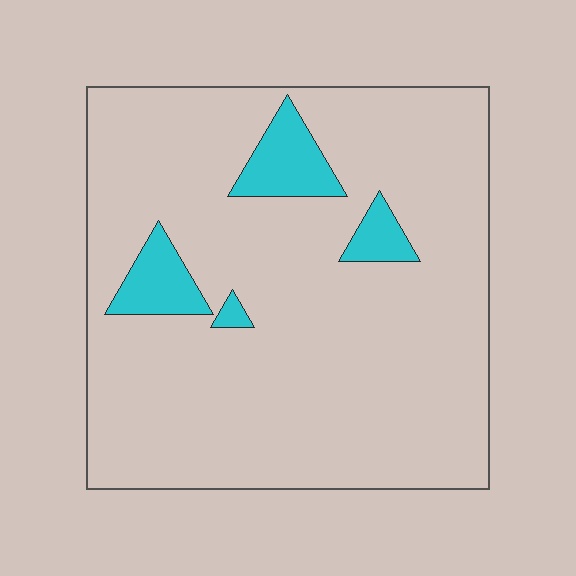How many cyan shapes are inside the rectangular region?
4.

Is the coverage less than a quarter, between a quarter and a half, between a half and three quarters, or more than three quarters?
Less than a quarter.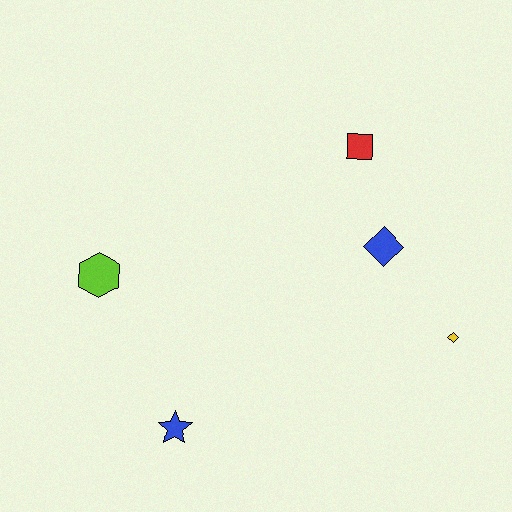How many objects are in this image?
There are 5 objects.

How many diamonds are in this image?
There are 2 diamonds.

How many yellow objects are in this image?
There is 1 yellow object.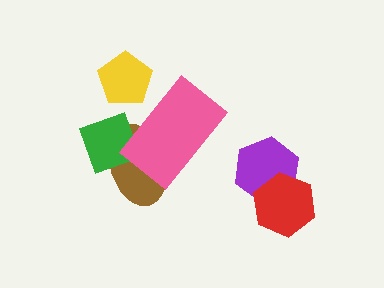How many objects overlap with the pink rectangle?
2 objects overlap with the pink rectangle.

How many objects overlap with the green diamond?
2 objects overlap with the green diamond.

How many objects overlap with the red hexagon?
1 object overlaps with the red hexagon.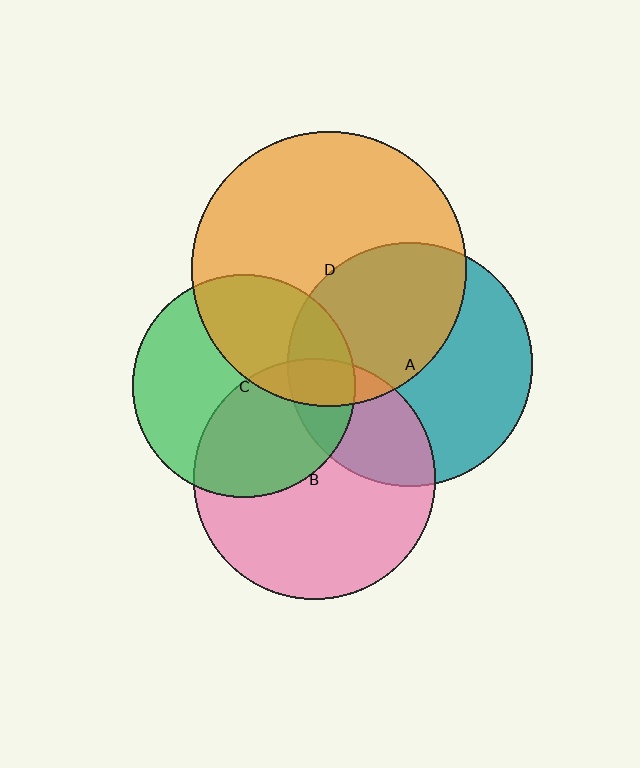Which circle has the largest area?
Circle D (orange).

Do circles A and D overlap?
Yes.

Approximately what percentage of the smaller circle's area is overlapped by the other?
Approximately 45%.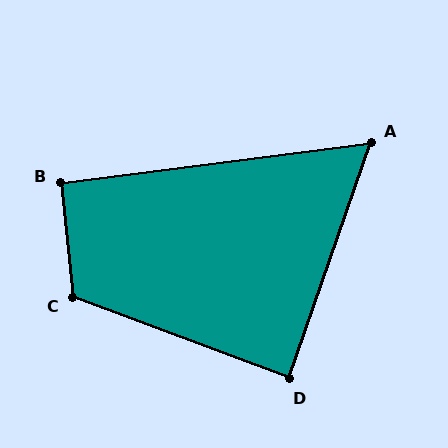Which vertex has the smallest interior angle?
A, at approximately 64 degrees.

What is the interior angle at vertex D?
Approximately 88 degrees (approximately right).